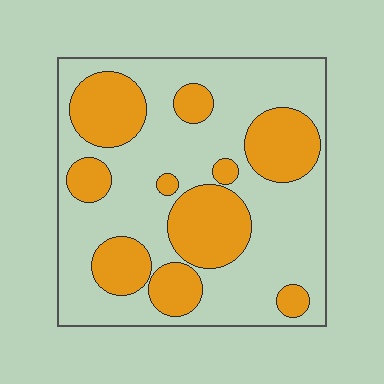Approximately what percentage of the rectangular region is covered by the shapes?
Approximately 35%.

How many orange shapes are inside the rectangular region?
10.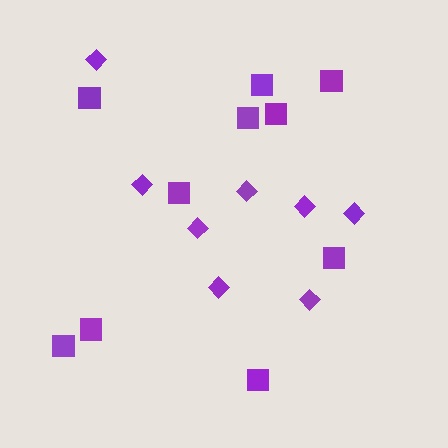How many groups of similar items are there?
There are 2 groups: one group of squares (10) and one group of diamonds (8).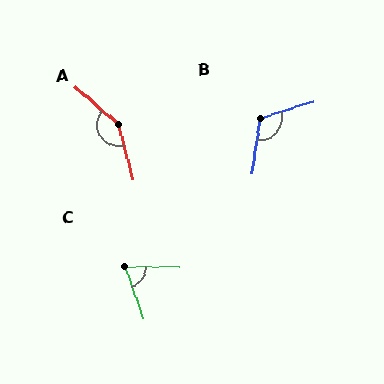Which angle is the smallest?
C, at approximately 70 degrees.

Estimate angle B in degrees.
Approximately 116 degrees.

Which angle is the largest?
A, at approximately 146 degrees.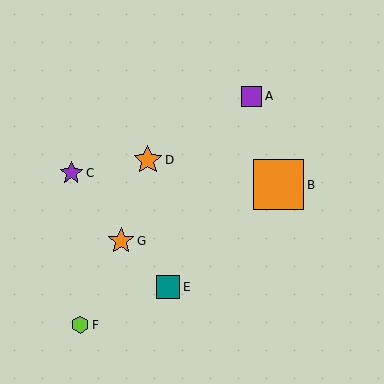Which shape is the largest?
The orange square (labeled B) is the largest.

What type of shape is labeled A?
Shape A is a purple square.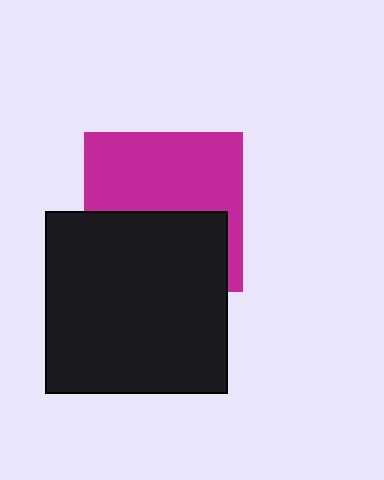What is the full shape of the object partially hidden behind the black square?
The partially hidden object is a magenta square.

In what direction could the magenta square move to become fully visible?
The magenta square could move up. That would shift it out from behind the black square entirely.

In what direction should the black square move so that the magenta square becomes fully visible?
The black square should move down. That is the shortest direction to clear the overlap and leave the magenta square fully visible.